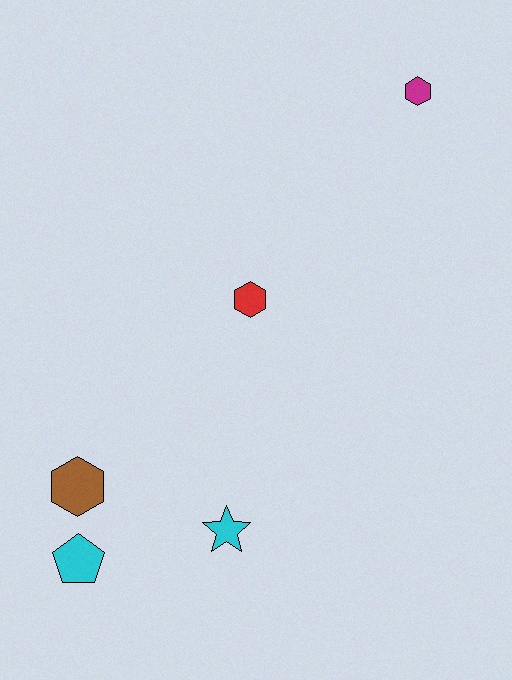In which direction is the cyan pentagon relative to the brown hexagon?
The cyan pentagon is below the brown hexagon.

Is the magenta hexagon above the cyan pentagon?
Yes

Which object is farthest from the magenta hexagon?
The cyan pentagon is farthest from the magenta hexagon.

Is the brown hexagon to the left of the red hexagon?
Yes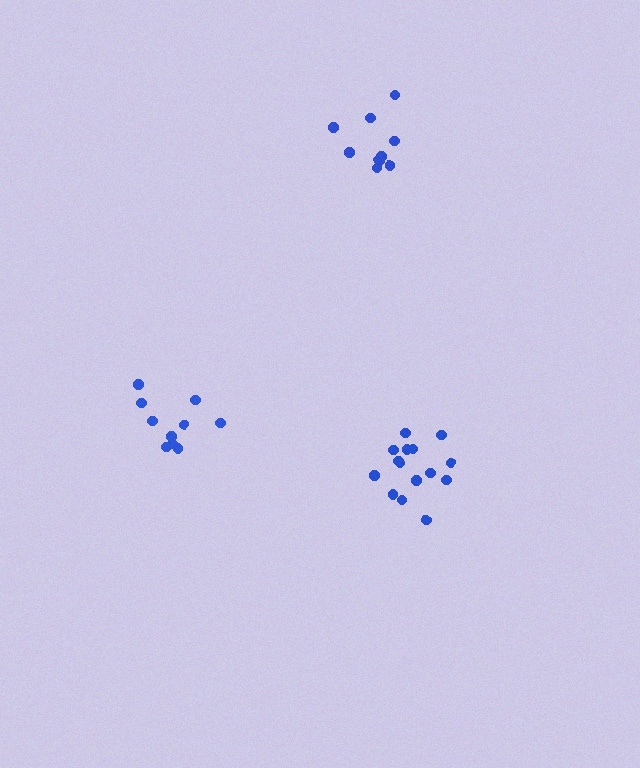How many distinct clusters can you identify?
There are 3 distinct clusters.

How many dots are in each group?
Group 1: 9 dots, Group 2: 10 dots, Group 3: 15 dots (34 total).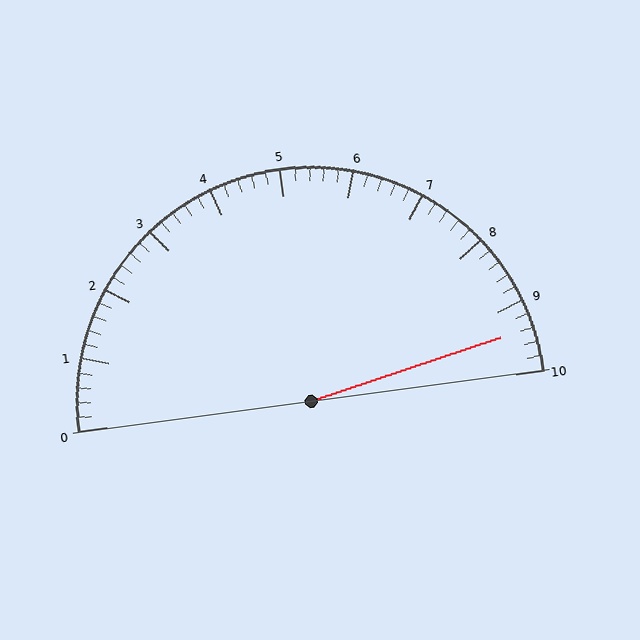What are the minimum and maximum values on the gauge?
The gauge ranges from 0 to 10.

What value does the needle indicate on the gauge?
The needle indicates approximately 9.4.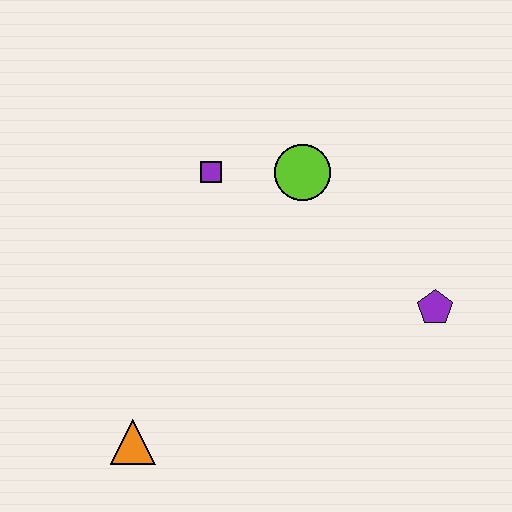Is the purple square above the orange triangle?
Yes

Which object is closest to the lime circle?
The purple square is closest to the lime circle.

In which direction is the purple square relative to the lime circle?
The purple square is to the left of the lime circle.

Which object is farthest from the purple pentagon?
The orange triangle is farthest from the purple pentagon.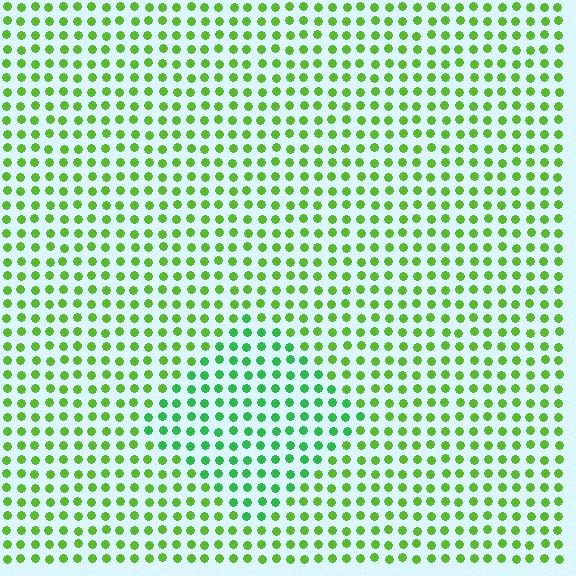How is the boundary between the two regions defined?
The boundary is defined purely by a slight shift in hue (about 32 degrees). Spacing, size, and orientation are identical on both sides.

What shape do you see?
I see a diamond.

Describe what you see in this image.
The image is filled with small lime elements in a uniform arrangement. A diamond-shaped region is visible where the elements are tinted to a slightly different hue, forming a subtle color boundary.